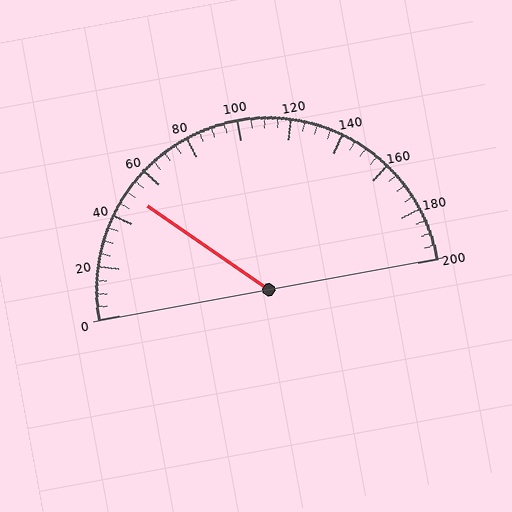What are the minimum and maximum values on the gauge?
The gauge ranges from 0 to 200.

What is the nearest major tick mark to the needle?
The nearest major tick mark is 40.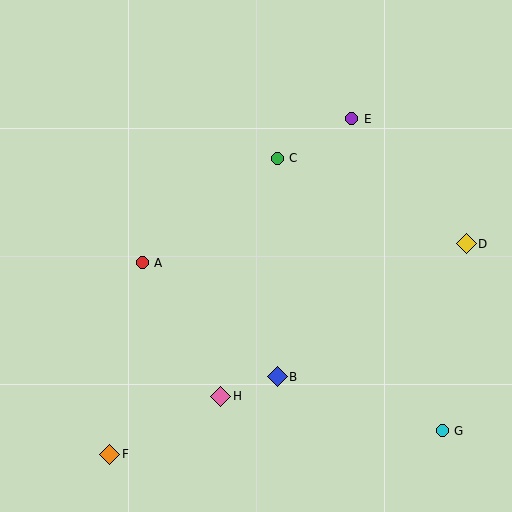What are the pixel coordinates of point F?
Point F is at (110, 454).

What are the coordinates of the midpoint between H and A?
The midpoint between H and A is at (181, 330).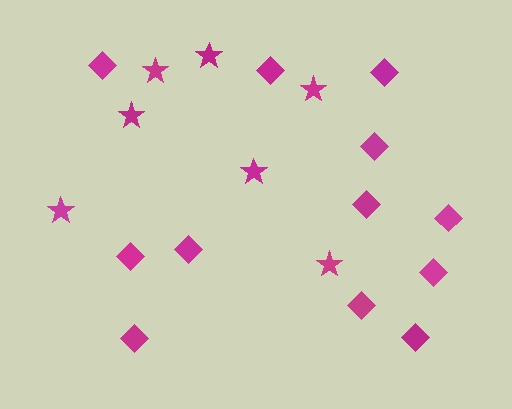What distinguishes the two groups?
There are 2 groups: one group of diamonds (12) and one group of stars (7).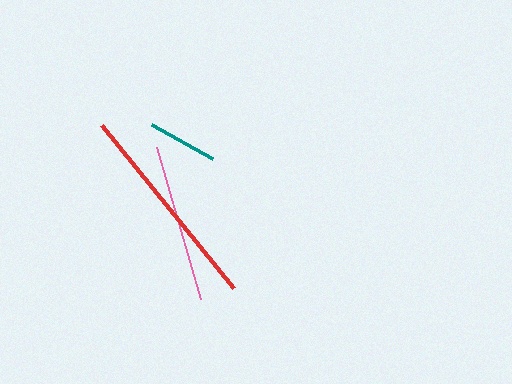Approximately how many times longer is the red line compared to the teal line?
The red line is approximately 3.0 times the length of the teal line.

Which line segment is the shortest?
The teal line is the shortest at approximately 70 pixels.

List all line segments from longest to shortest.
From longest to shortest: red, pink, teal.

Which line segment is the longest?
The red line is the longest at approximately 210 pixels.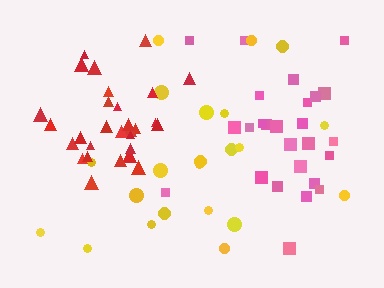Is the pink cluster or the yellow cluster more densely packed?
Pink.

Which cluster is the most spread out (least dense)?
Yellow.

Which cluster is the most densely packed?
Red.